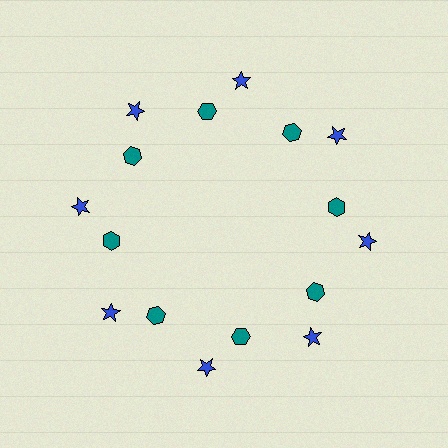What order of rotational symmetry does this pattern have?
This pattern has 8-fold rotational symmetry.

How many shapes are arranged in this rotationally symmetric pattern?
There are 16 shapes, arranged in 8 groups of 2.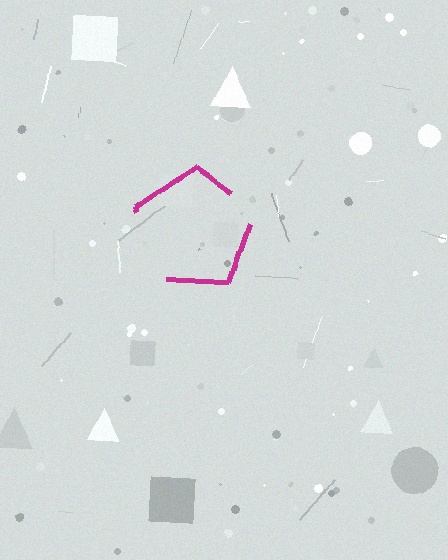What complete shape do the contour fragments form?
The contour fragments form a pentagon.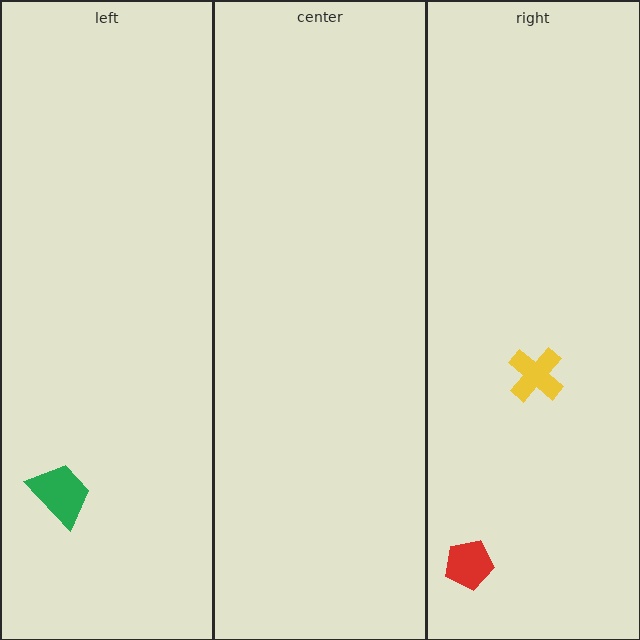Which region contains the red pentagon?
The right region.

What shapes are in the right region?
The red pentagon, the yellow cross.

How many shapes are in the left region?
1.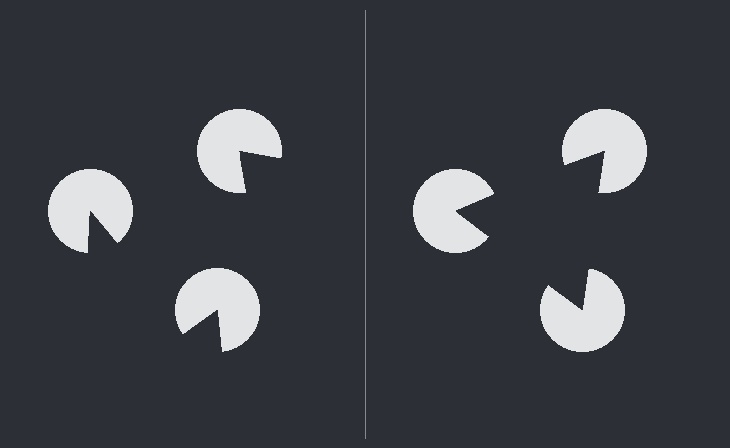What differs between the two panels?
The pac-man discs are positioned identically on both sides; only the wedge orientations differ. On the right they align to a triangle; on the left they are misaligned.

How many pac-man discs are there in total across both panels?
6 — 3 on each side.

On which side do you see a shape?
An illusory triangle appears on the right side. On the left side the wedge cuts are rotated, so no coherent shape forms.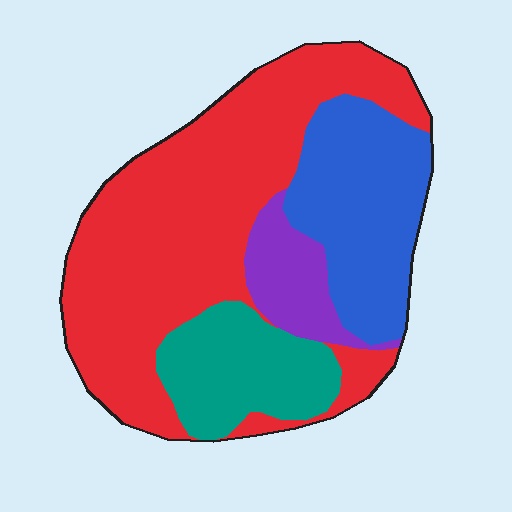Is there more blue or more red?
Red.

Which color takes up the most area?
Red, at roughly 55%.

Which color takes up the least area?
Purple, at roughly 10%.